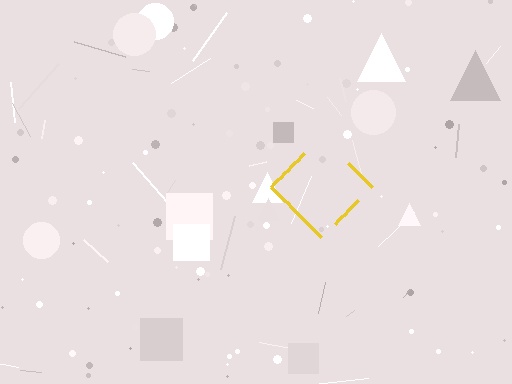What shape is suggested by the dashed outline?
The dashed outline suggests a diamond.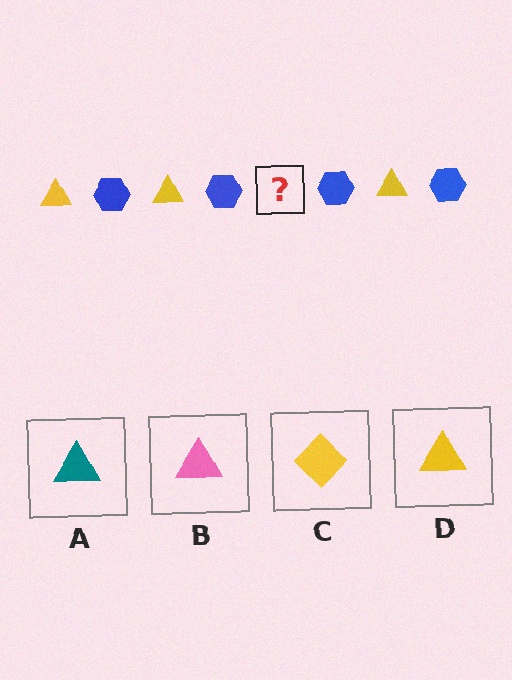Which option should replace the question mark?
Option D.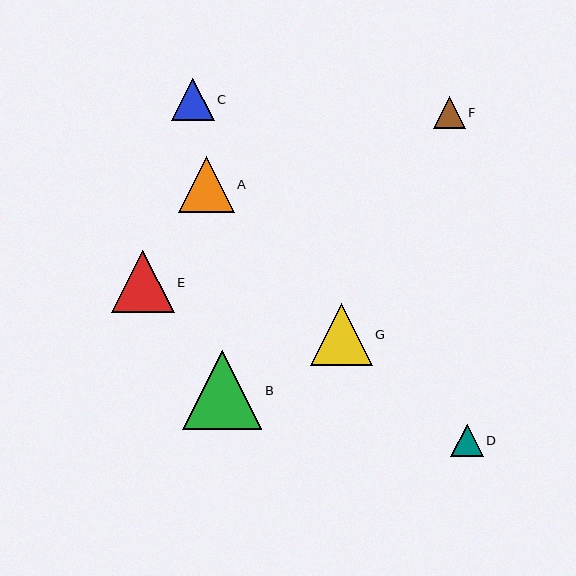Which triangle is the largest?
Triangle B is the largest with a size of approximately 79 pixels.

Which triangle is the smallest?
Triangle F is the smallest with a size of approximately 32 pixels.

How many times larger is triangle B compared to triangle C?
Triangle B is approximately 1.9 times the size of triangle C.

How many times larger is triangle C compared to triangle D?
Triangle C is approximately 1.3 times the size of triangle D.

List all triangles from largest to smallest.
From largest to smallest: B, E, G, A, C, D, F.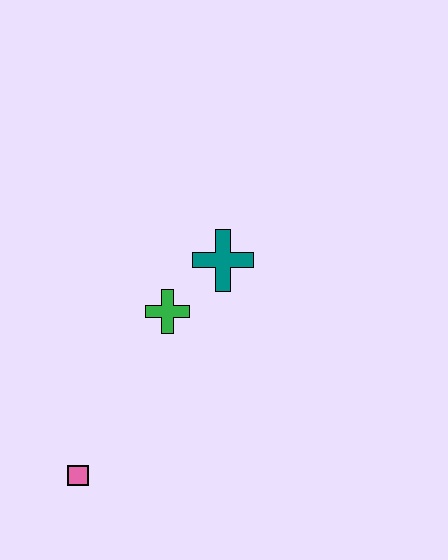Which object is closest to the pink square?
The green cross is closest to the pink square.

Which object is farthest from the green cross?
The pink square is farthest from the green cross.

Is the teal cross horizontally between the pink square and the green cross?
No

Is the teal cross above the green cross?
Yes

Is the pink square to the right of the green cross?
No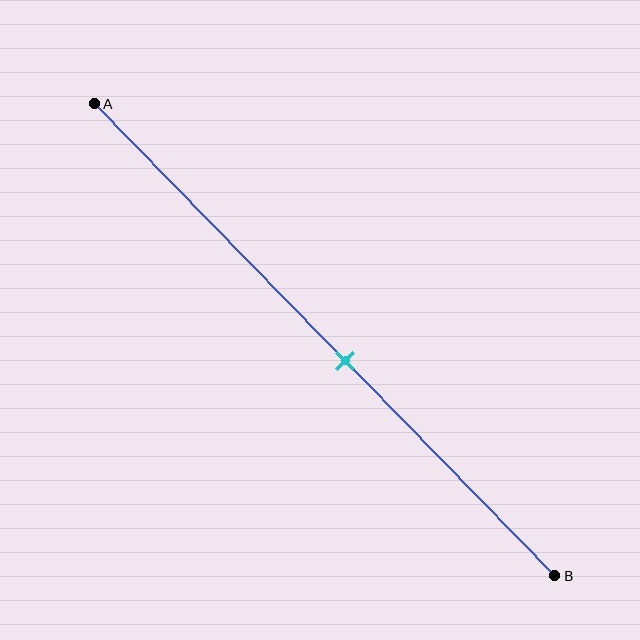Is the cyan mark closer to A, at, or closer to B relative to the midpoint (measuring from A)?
The cyan mark is closer to point B than the midpoint of segment AB.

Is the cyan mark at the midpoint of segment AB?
No, the mark is at about 55% from A, not at the 50% midpoint.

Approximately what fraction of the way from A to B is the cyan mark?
The cyan mark is approximately 55% of the way from A to B.